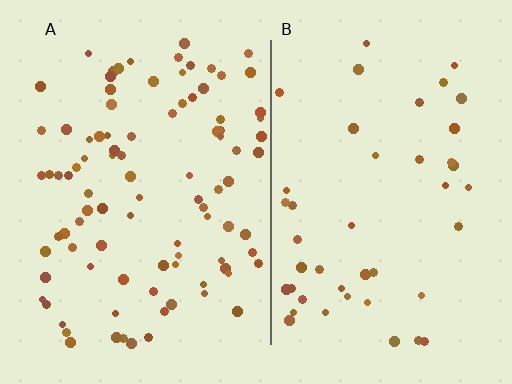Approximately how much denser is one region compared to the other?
Approximately 2.1× — region A over region B.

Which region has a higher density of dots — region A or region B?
A (the left).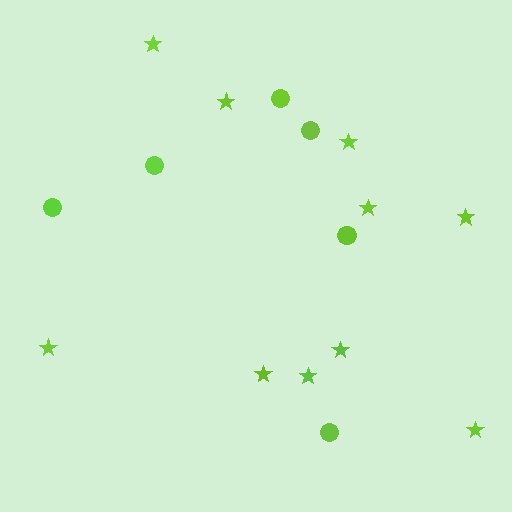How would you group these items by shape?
There are 2 groups: one group of circles (6) and one group of stars (10).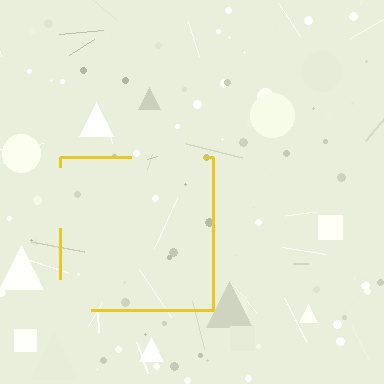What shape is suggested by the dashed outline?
The dashed outline suggests a square.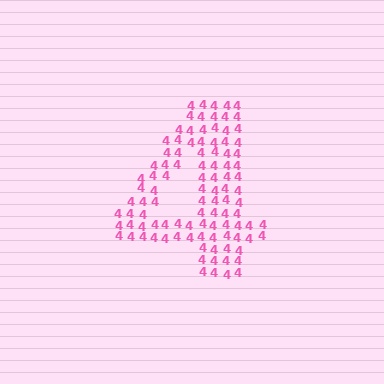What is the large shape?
The large shape is the digit 4.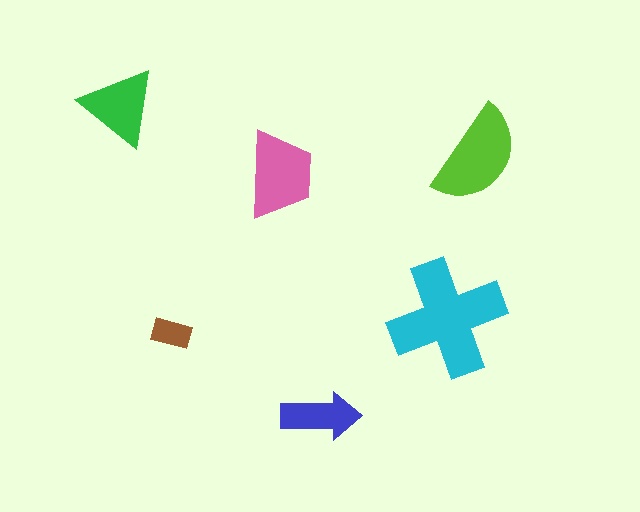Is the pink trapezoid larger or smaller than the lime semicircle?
Smaller.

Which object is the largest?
The cyan cross.